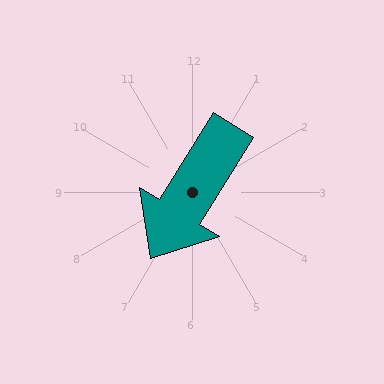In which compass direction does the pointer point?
Southwest.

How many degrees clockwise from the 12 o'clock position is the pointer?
Approximately 212 degrees.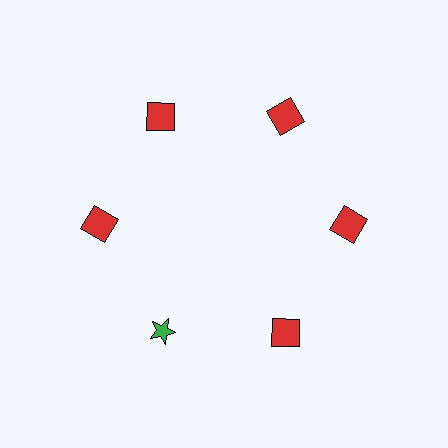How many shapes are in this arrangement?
There are 6 shapes arranged in a ring pattern.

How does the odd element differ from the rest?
It differs in both color (green instead of red) and shape (star instead of square).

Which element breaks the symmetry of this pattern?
The green star at roughly the 7 o'clock position breaks the symmetry. All other shapes are red squares.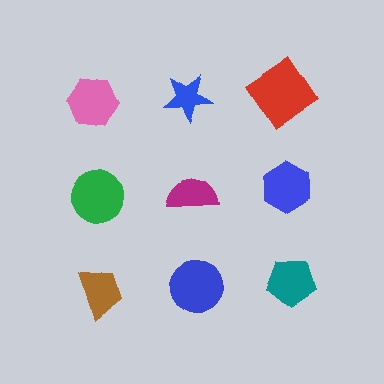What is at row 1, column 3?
A red diamond.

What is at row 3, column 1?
A brown trapezoid.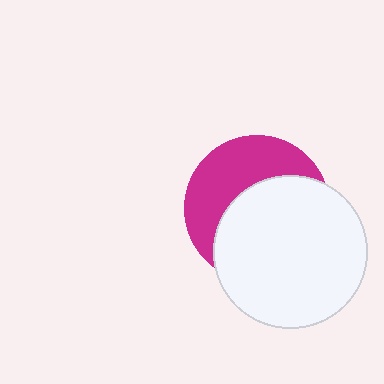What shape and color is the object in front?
The object in front is a white circle.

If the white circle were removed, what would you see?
You would see the complete magenta circle.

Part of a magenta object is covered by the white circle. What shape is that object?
It is a circle.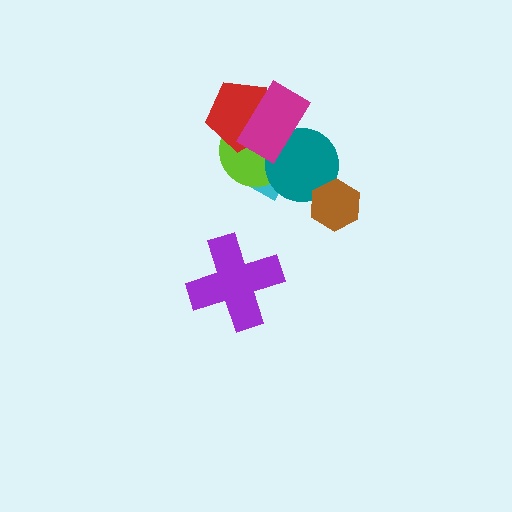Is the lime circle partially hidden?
Yes, it is partially covered by another shape.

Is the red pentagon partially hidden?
Yes, it is partially covered by another shape.